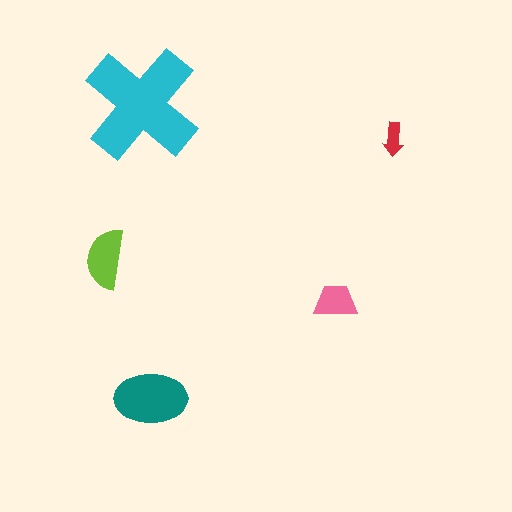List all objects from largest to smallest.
The cyan cross, the teal ellipse, the lime semicircle, the pink trapezoid, the red arrow.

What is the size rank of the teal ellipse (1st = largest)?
2nd.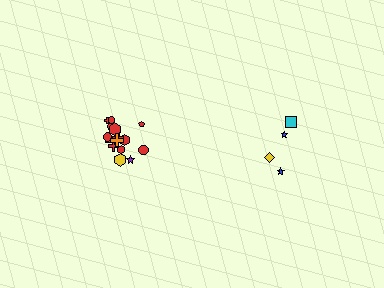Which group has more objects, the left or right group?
The left group.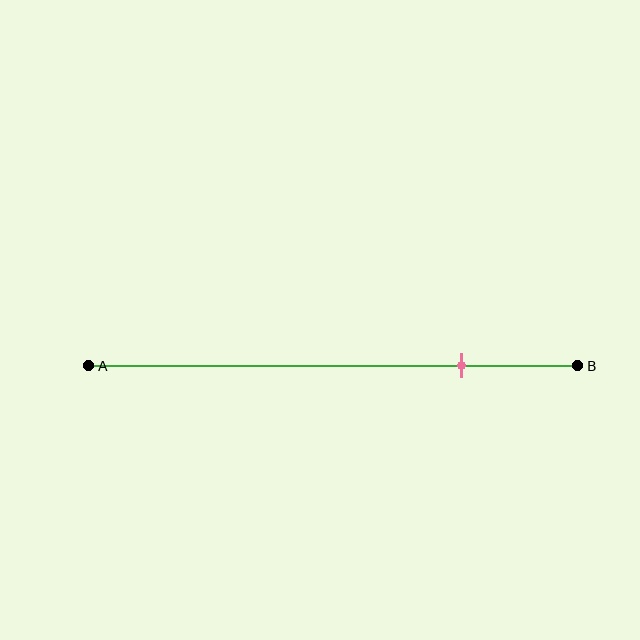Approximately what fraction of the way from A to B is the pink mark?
The pink mark is approximately 75% of the way from A to B.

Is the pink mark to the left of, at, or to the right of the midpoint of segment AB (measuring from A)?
The pink mark is to the right of the midpoint of segment AB.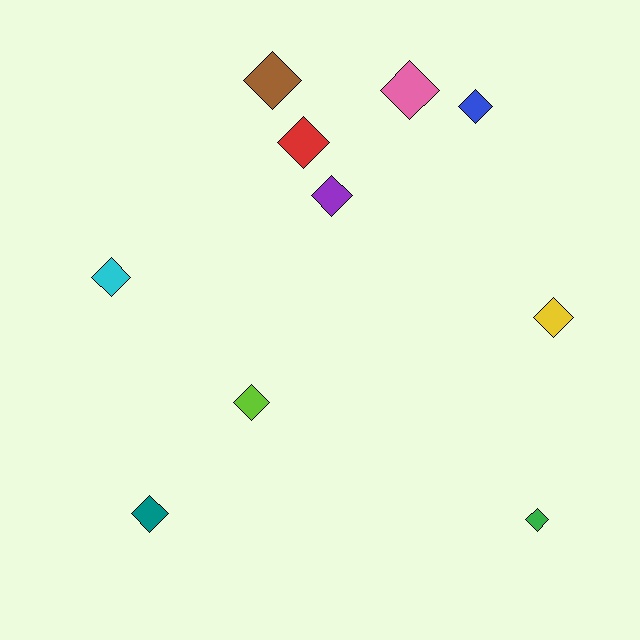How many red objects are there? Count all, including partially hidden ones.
There is 1 red object.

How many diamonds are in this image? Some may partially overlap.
There are 10 diamonds.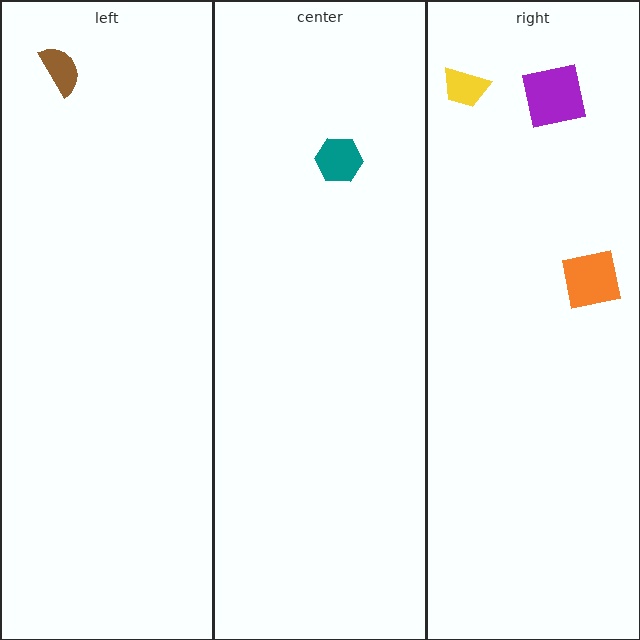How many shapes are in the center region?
1.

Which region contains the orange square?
The right region.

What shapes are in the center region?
The teal hexagon.